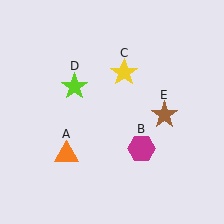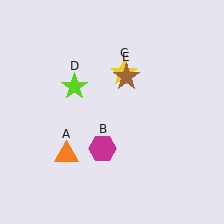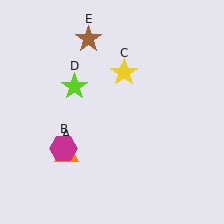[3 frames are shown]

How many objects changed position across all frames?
2 objects changed position: magenta hexagon (object B), brown star (object E).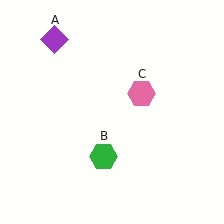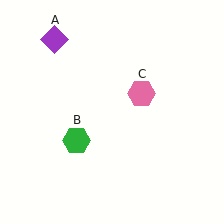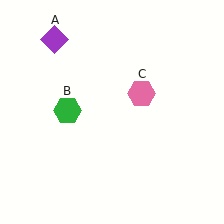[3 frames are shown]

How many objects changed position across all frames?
1 object changed position: green hexagon (object B).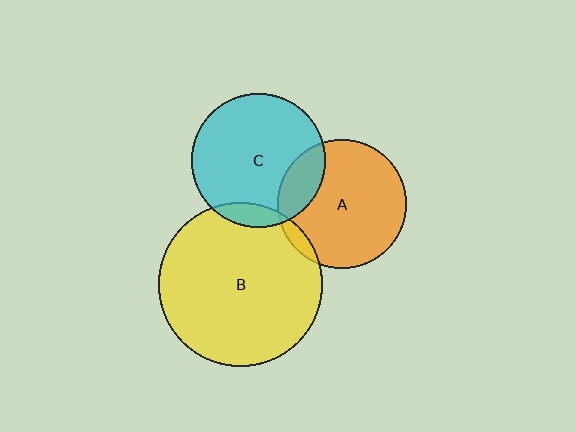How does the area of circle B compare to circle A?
Approximately 1.6 times.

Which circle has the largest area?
Circle B (yellow).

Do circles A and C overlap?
Yes.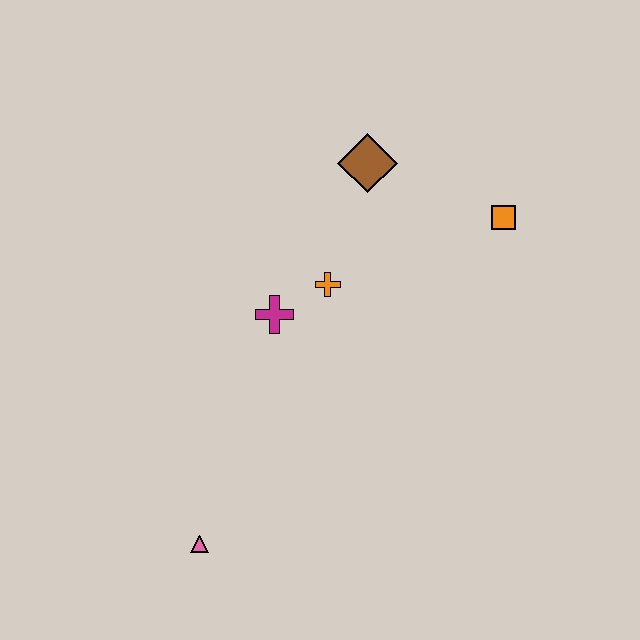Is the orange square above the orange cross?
Yes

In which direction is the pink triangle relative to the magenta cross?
The pink triangle is below the magenta cross.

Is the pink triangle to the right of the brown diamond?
No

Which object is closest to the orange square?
The brown diamond is closest to the orange square.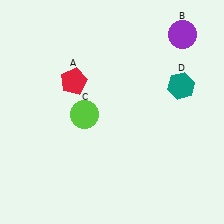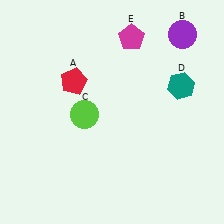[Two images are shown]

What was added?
A magenta pentagon (E) was added in Image 2.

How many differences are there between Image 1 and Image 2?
There is 1 difference between the two images.